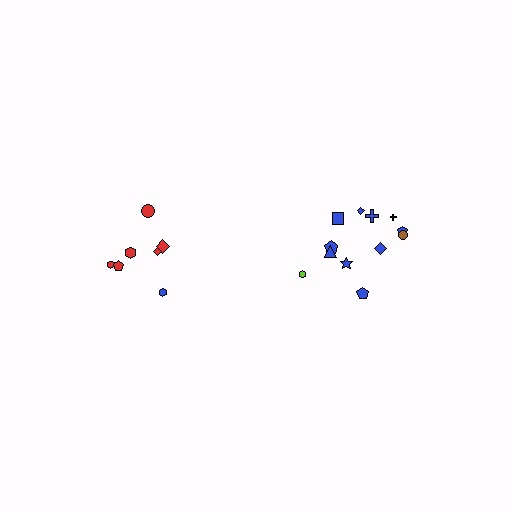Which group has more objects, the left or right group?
The right group.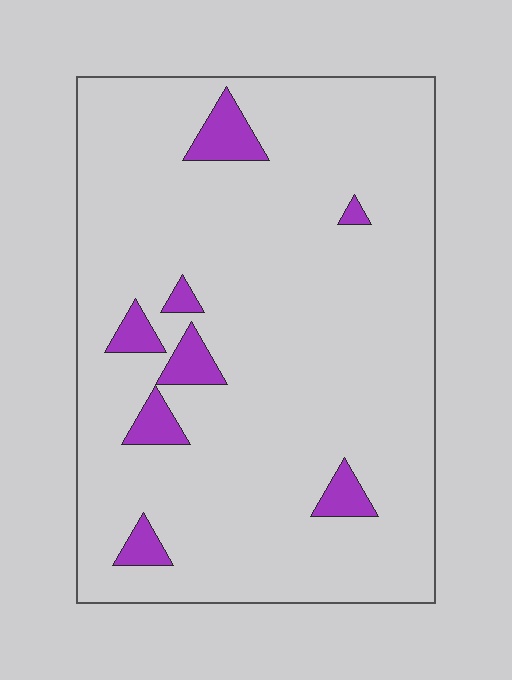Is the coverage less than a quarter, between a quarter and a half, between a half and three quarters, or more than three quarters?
Less than a quarter.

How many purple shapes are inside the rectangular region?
8.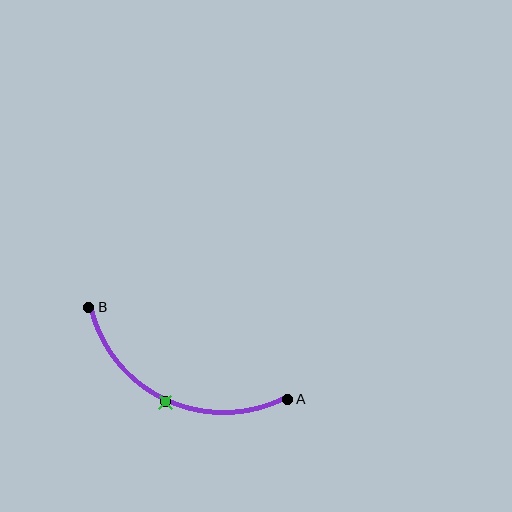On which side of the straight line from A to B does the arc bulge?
The arc bulges below the straight line connecting A and B.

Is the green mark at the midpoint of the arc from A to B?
Yes. The green mark lies on the arc at equal arc-length from both A and B — it is the arc midpoint.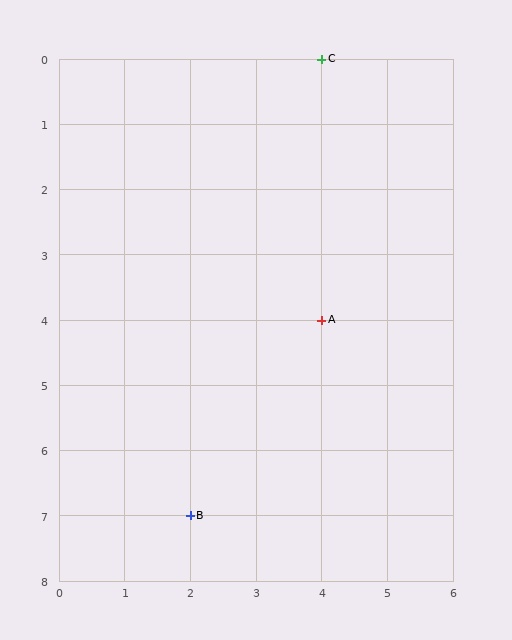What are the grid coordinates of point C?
Point C is at grid coordinates (4, 0).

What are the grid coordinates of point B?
Point B is at grid coordinates (2, 7).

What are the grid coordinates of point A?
Point A is at grid coordinates (4, 4).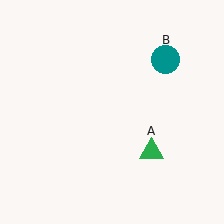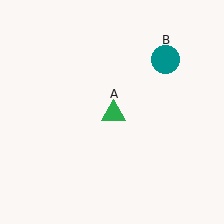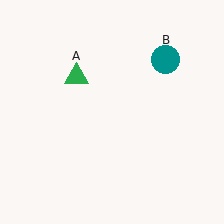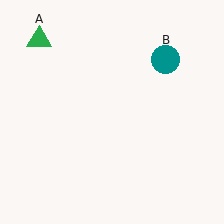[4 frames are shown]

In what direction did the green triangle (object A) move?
The green triangle (object A) moved up and to the left.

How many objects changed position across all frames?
1 object changed position: green triangle (object A).